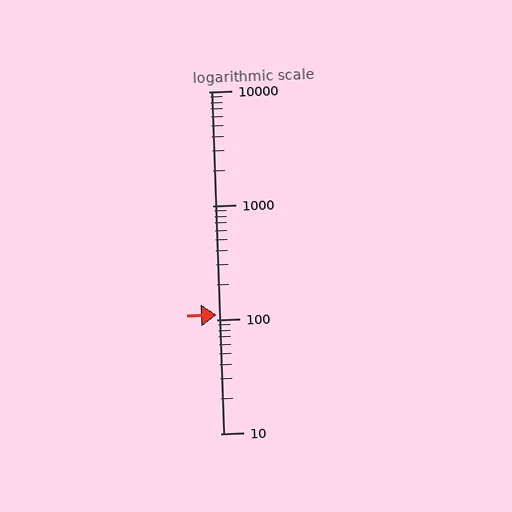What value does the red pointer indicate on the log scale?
The pointer indicates approximately 110.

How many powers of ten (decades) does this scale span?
The scale spans 3 decades, from 10 to 10000.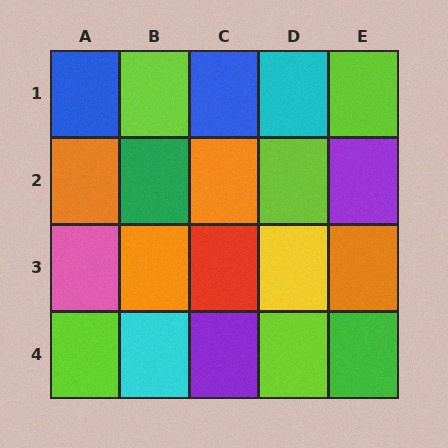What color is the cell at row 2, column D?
Lime.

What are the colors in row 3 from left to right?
Pink, orange, red, yellow, orange.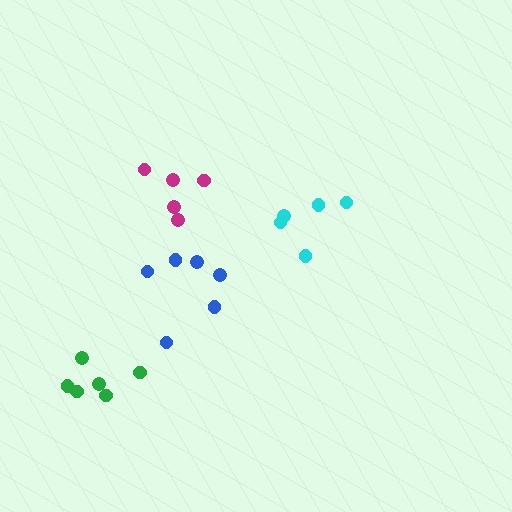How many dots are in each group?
Group 1: 5 dots, Group 2: 6 dots, Group 3: 5 dots, Group 4: 6 dots (22 total).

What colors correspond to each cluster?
The clusters are colored: cyan, blue, magenta, green.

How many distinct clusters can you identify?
There are 4 distinct clusters.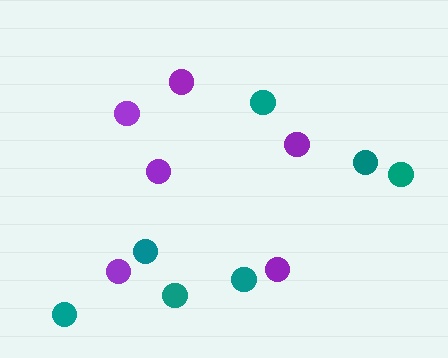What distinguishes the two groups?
There are 2 groups: one group of purple circles (6) and one group of teal circles (7).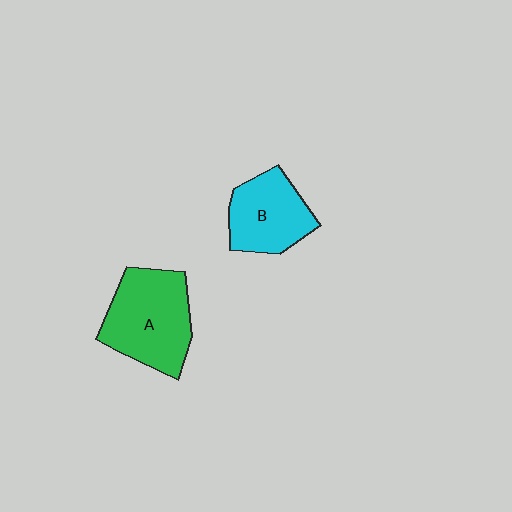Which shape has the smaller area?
Shape B (cyan).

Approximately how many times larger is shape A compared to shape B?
Approximately 1.3 times.